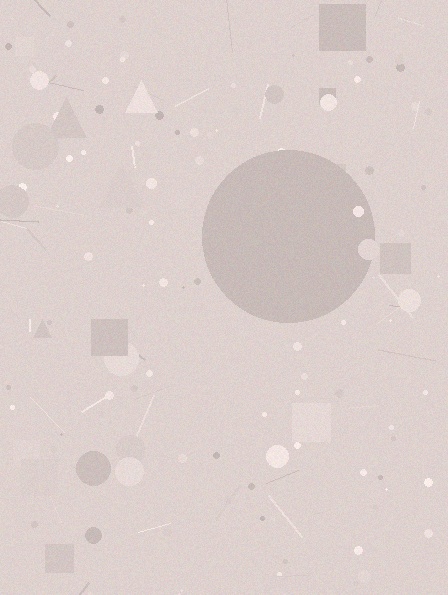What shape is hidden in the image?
A circle is hidden in the image.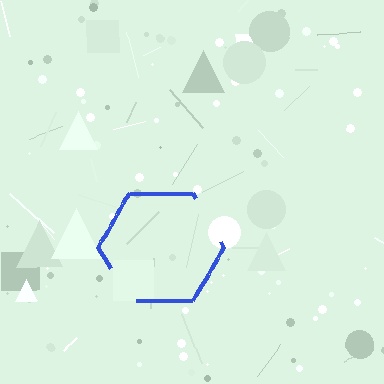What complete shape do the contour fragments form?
The contour fragments form a hexagon.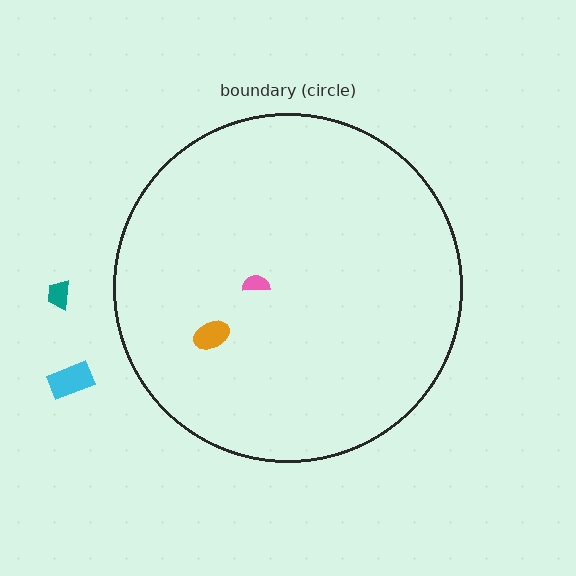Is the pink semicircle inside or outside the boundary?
Inside.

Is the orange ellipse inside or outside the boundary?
Inside.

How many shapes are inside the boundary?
2 inside, 2 outside.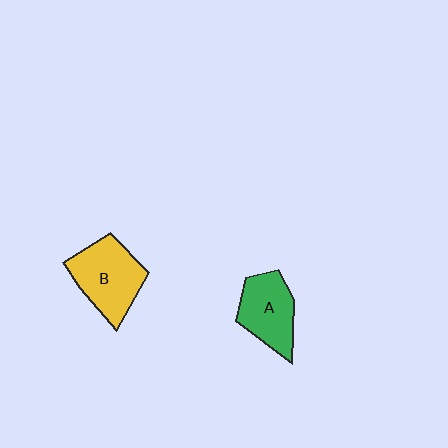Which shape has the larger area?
Shape B (yellow).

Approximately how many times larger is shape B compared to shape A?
Approximately 1.2 times.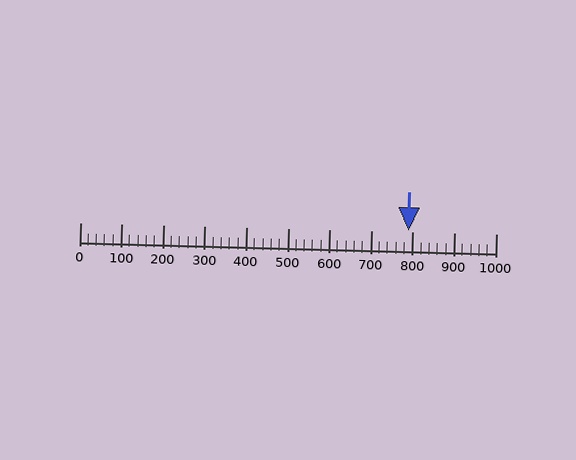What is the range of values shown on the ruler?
The ruler shows values from 0 to 1000.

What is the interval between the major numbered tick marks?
The major tick marks are spaced 100 units apart.